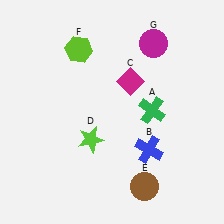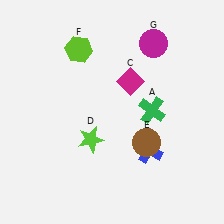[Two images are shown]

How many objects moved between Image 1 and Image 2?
1 object moved between the two images.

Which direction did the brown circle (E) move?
The brown circle (E) moved up.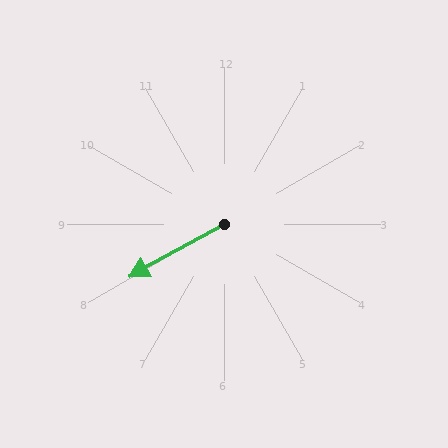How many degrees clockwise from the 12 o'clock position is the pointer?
Approximately 241 degrees.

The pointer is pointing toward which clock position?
Roughly 8 o'clock.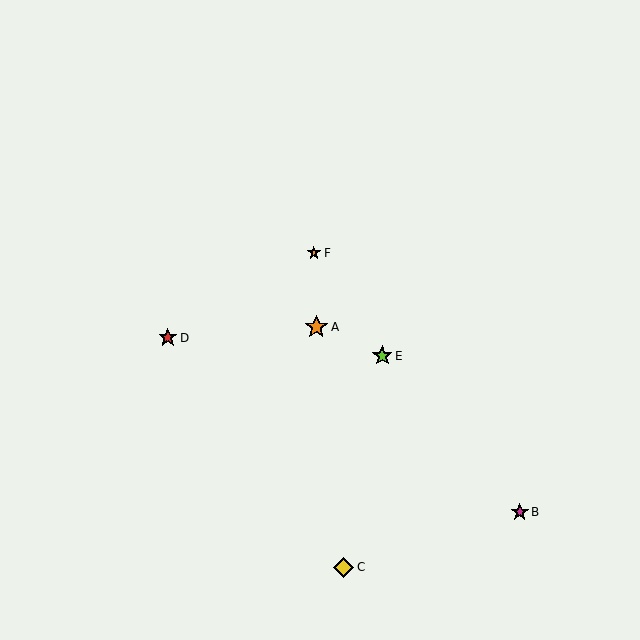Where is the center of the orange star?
The center of the orange star is at (316, 327).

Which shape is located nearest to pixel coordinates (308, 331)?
The orange star (labeled A) at (316, 327) is nearest to that location.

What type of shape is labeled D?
Shape D is a red star.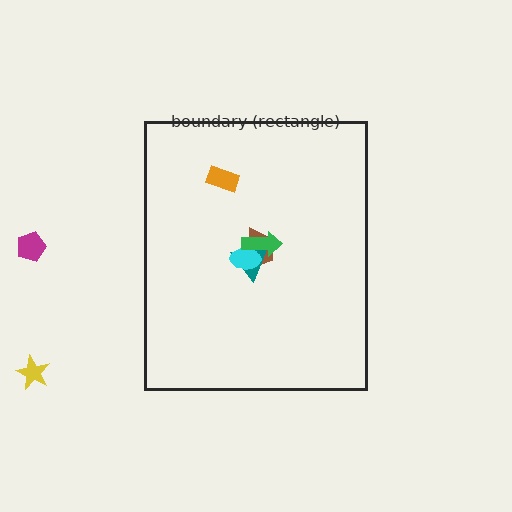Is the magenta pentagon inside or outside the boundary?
Outside.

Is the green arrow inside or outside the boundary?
Inside.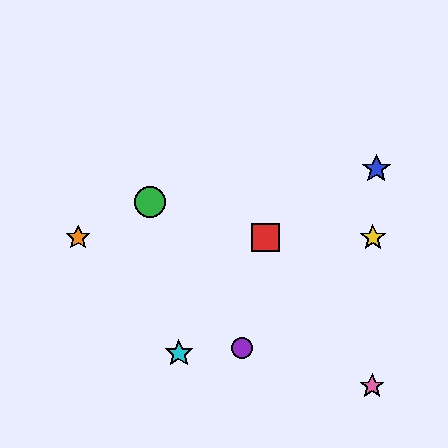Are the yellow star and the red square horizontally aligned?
Yes, both are at y≈237.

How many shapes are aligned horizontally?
3 shapes (the red square, the yellow star, the orange star) are aligned horizontally.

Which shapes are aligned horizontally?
The red square, the yellow star, the orange star are aligned horizontally.